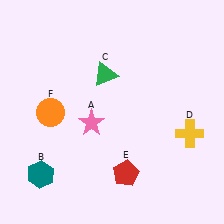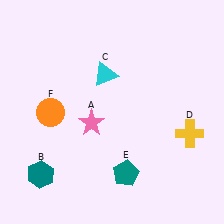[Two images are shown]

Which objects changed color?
C changed from green to cyan. E changed from red to teal.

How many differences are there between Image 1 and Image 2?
There are 2 differences between the two images.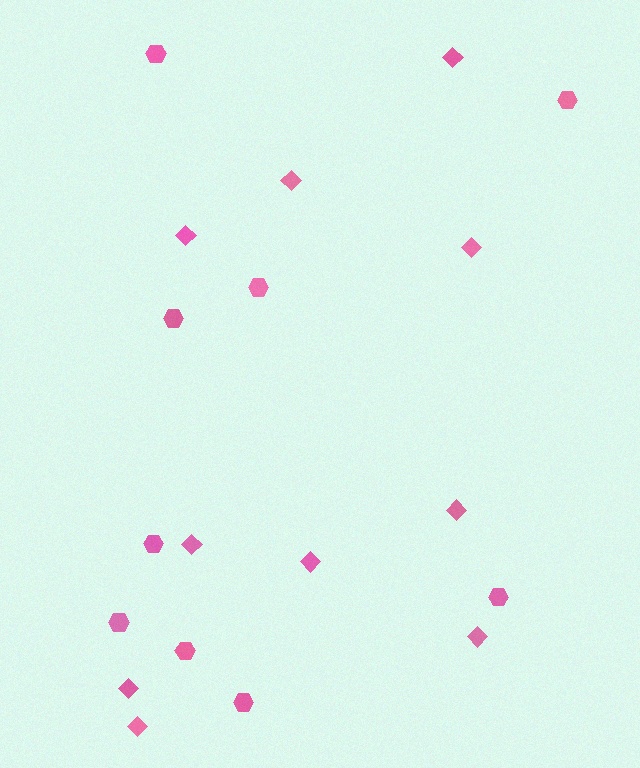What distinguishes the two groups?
There are 2 groups: one group of diamonds (10) and one group of hexagons (9).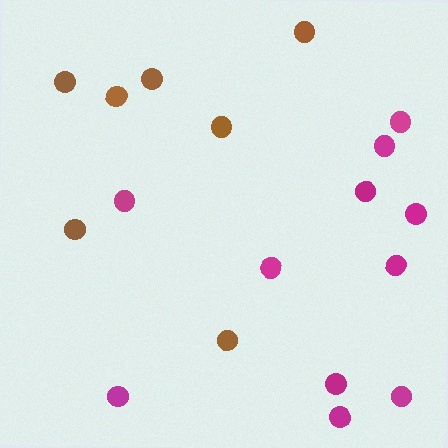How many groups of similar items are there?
There are 2 groups: one group of brown circles (7) and one group of magenta circles (11).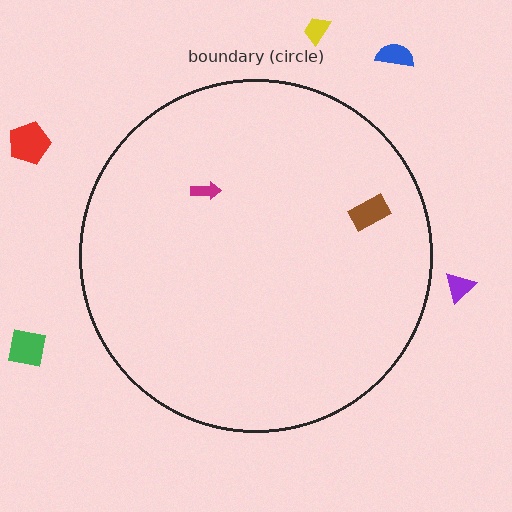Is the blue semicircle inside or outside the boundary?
Outside.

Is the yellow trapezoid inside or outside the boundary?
Outside.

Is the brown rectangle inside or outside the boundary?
Inside.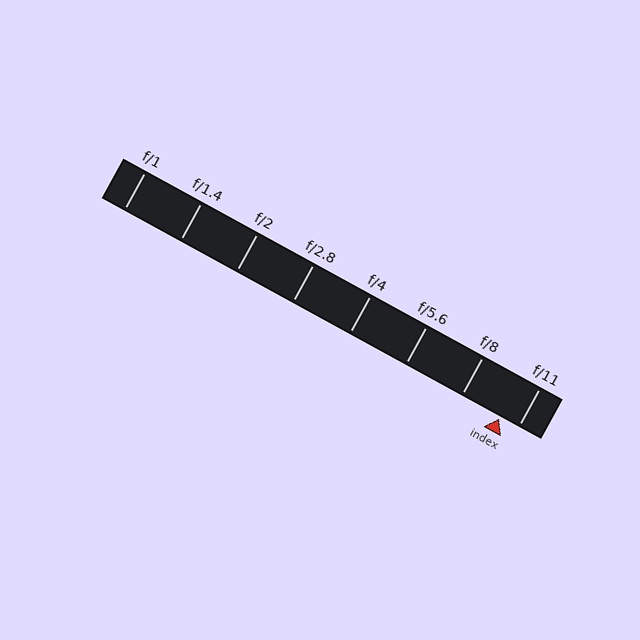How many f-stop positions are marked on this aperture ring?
There are 8 f-stop positions marked.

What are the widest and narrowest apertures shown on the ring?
The widest aperture shown is f/1 and the narrowest is f/11.